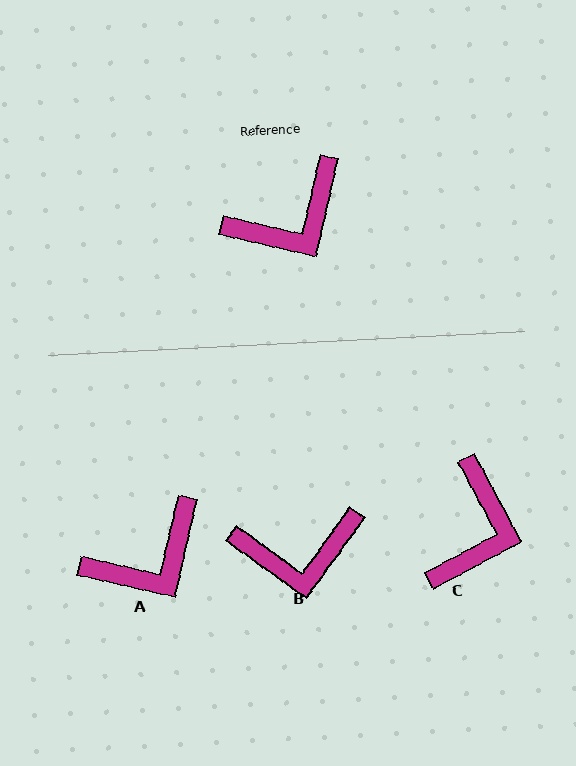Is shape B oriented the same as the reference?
No, it is off by about 23 degrees.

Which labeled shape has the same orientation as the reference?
A.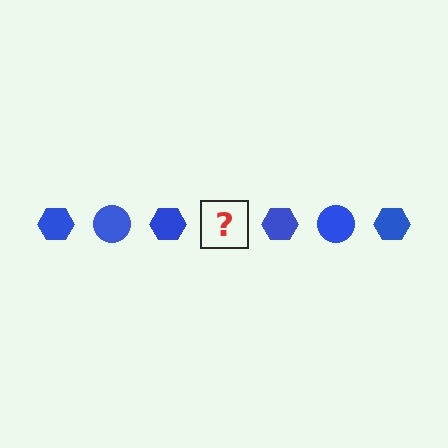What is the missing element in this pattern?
The missing element is a blue circle.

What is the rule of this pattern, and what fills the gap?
The rule is that the pattern cycles through hexagon, circle shapes in blue. The gap should be filled with a blue circle.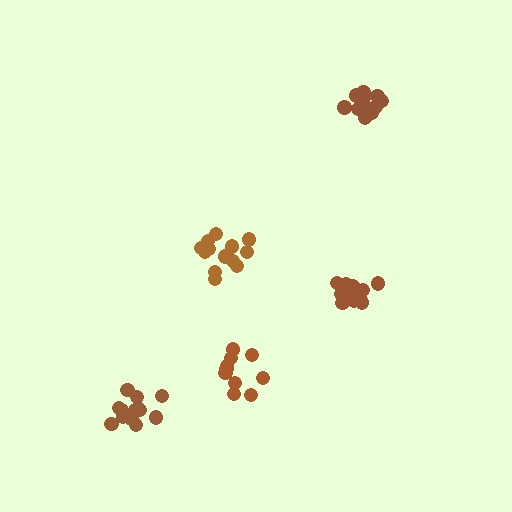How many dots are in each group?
Group 1: 15 dots, Group 2: 14 dots, Group 3: 14 dots, Group 4: 10 dots, Group 5: 13 dots (66 total).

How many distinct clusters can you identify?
There are 5 distinct clusters.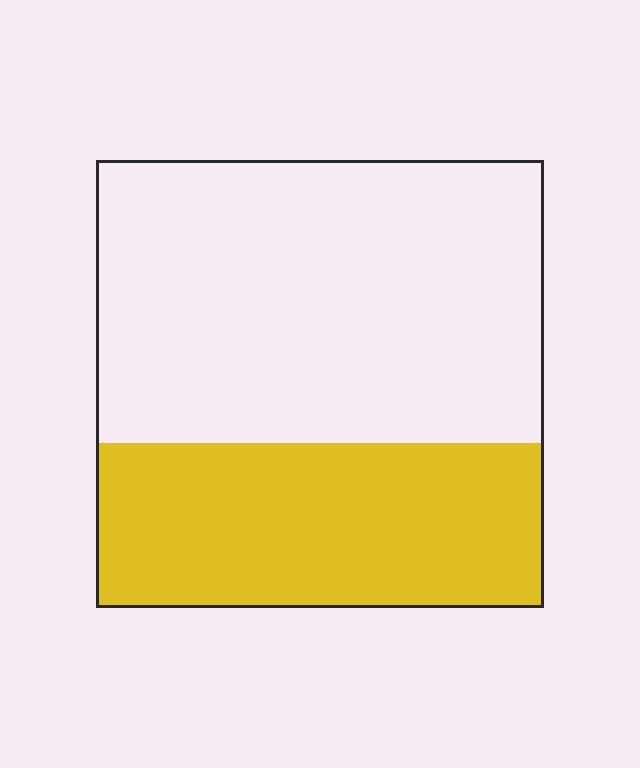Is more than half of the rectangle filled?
No.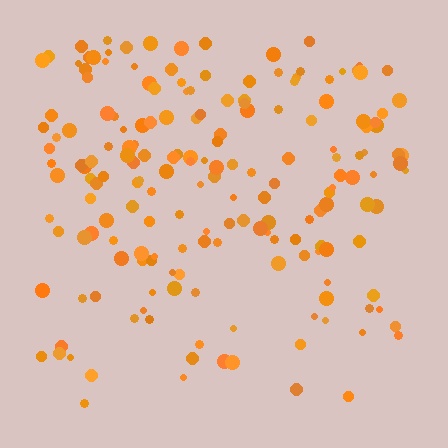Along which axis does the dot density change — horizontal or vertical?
Vertical.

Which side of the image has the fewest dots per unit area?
The bottom.